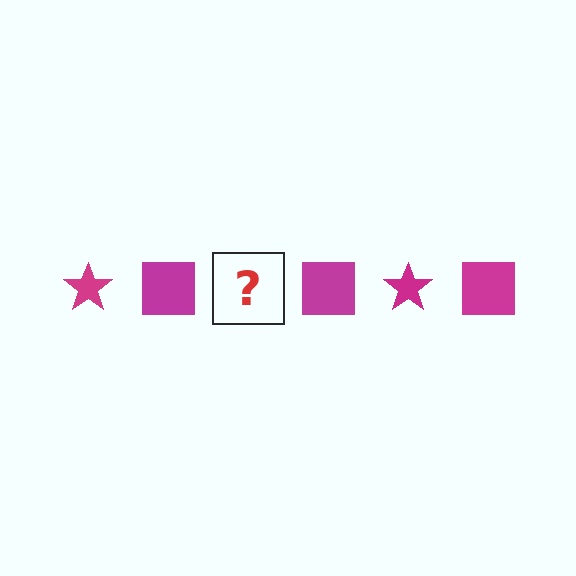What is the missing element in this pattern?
The missing element is a magenta star.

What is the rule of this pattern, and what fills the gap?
The rule is that the pattern cycles through star, square shapes in magenta. The gap should be filled with a magenta star.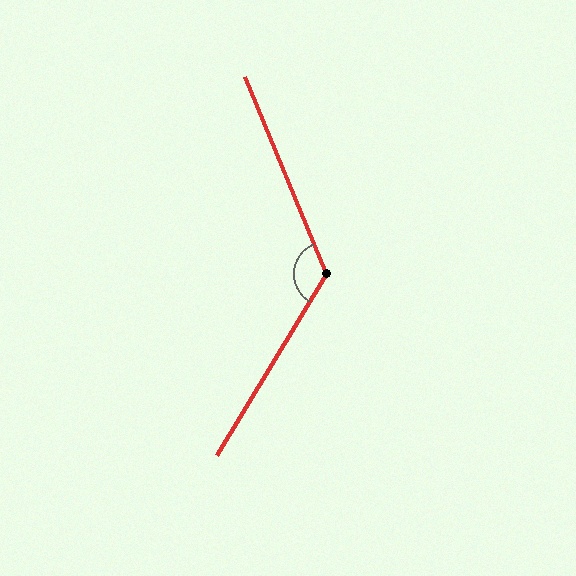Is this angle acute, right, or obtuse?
It is obtuse.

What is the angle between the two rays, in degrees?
Approximately 126 degrees.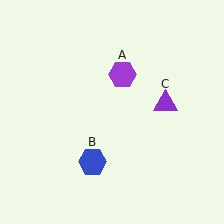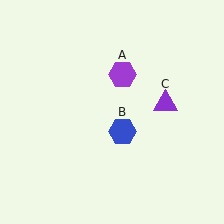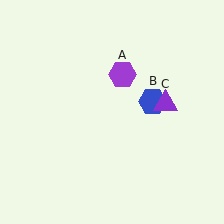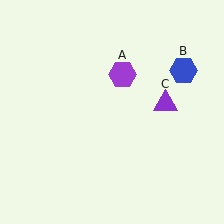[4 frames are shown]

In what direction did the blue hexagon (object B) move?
The blue hexagon (object B) moved up and to the right.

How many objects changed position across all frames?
1 object changed position: blue hexagon (object B).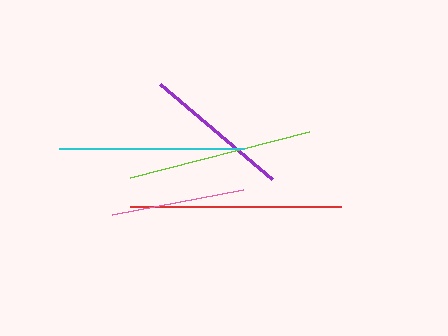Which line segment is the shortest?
The pink line is the shortest at approximately 134 pixels.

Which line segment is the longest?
The red line is the longest at approximately 211 pixels.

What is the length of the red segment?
The red segment is approximately 211 pixels long.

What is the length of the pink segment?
The pink segment is approximately 134 pixels long.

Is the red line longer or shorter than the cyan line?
The red line is longer than the cyan line.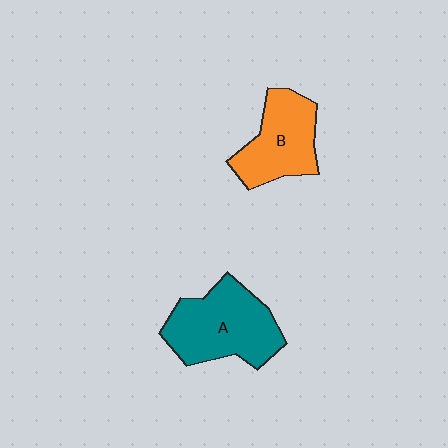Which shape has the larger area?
Shape A (teal).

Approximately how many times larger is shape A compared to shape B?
Approximately 1.3 times.